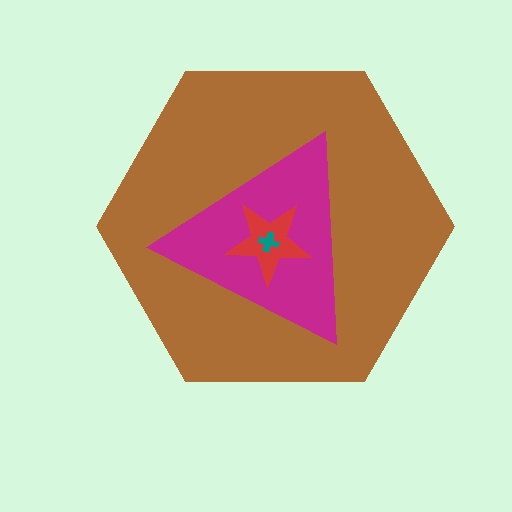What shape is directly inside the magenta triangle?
The red star.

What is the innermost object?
The teal cross.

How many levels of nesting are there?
4.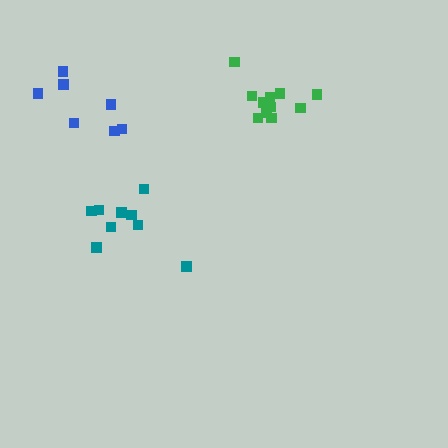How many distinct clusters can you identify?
There are 3 distinct clusters.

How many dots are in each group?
Group 1: 7 dots, Group 2: 9 dots, Group 3: 11 dots (27 total).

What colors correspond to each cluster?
The clusters are colored: blue, teal, green.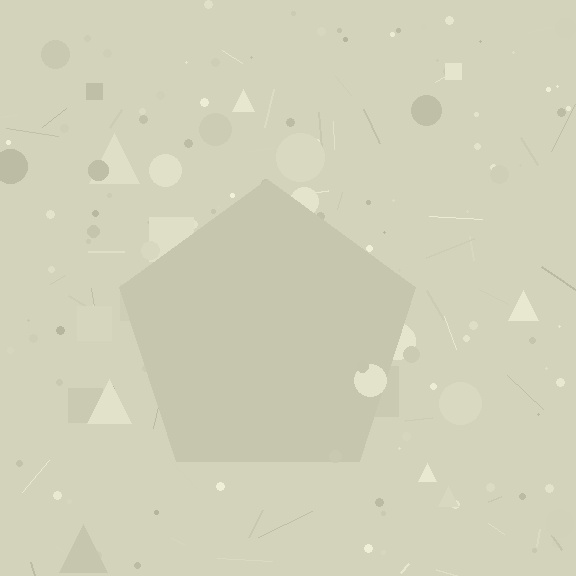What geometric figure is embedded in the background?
A pentagon is embedded in the background.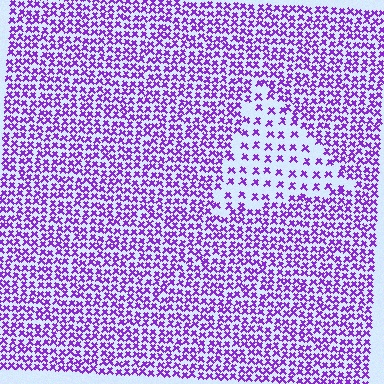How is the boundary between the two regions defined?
The boundary is defined by a change in element density (approximately 2.3x ratio). All elements are the same color, size, and shape.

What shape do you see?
I see a triangle.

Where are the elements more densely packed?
The elements are more densely packed outside the triangle boundary.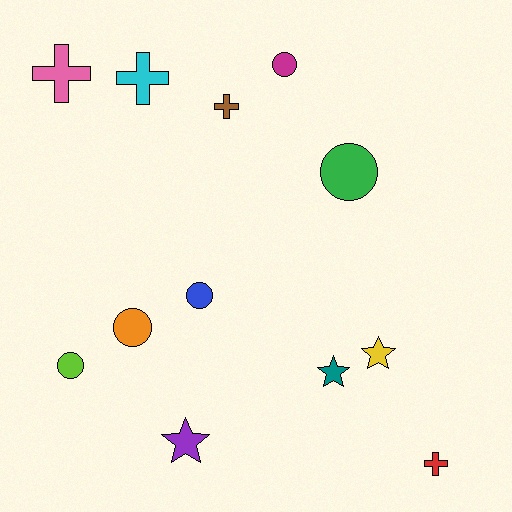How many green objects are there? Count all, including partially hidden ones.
There is 1 green object.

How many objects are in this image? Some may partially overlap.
There are 12 objects.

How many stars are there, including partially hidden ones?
There are 3 stars.